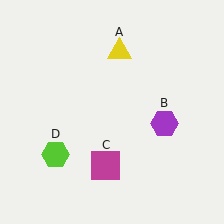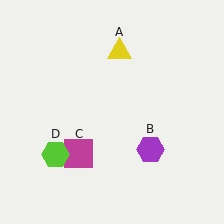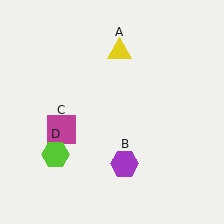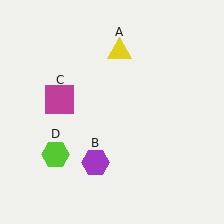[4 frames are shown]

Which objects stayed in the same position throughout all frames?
Yellow triangle (object A) and lime hexagon (object D) remained stationary.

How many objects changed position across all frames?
2 objects changed position: purple hexagon (object B), magenta square (object C).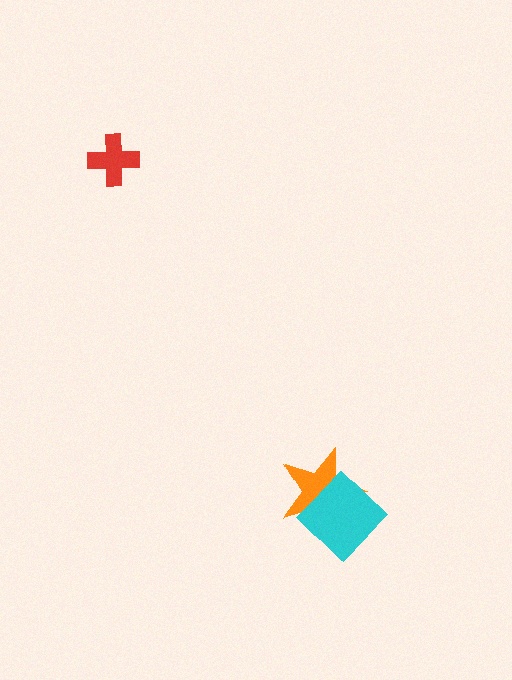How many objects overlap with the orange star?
1 object overlaps with the orange star.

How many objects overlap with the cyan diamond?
1 object overlaps with the cyan diamond.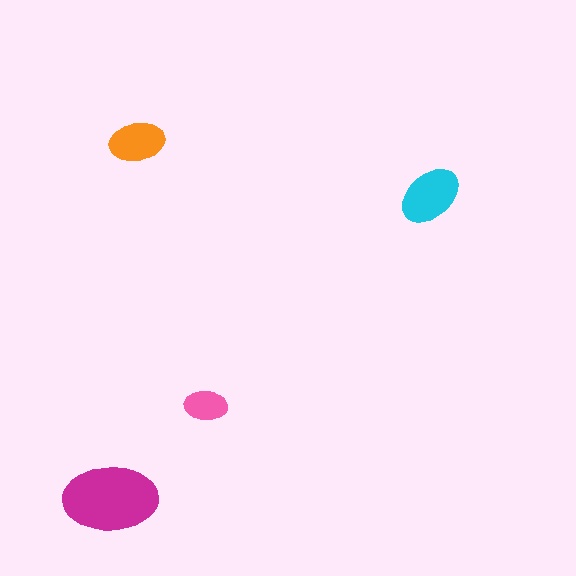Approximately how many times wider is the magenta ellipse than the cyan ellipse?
About 1.5 times wider.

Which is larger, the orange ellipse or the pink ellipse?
The orange one.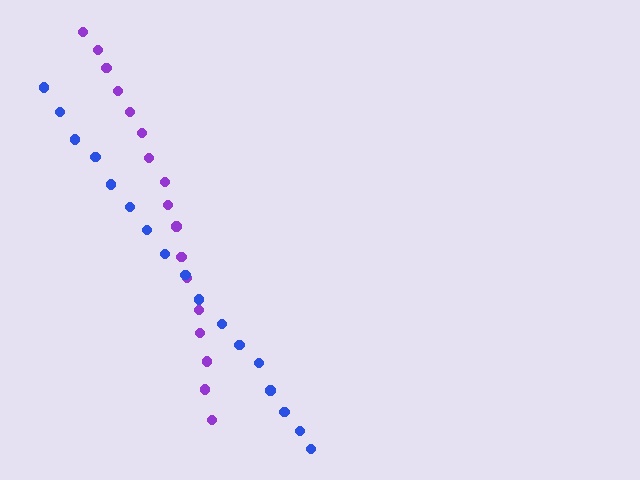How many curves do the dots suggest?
There are 2 distinct paths.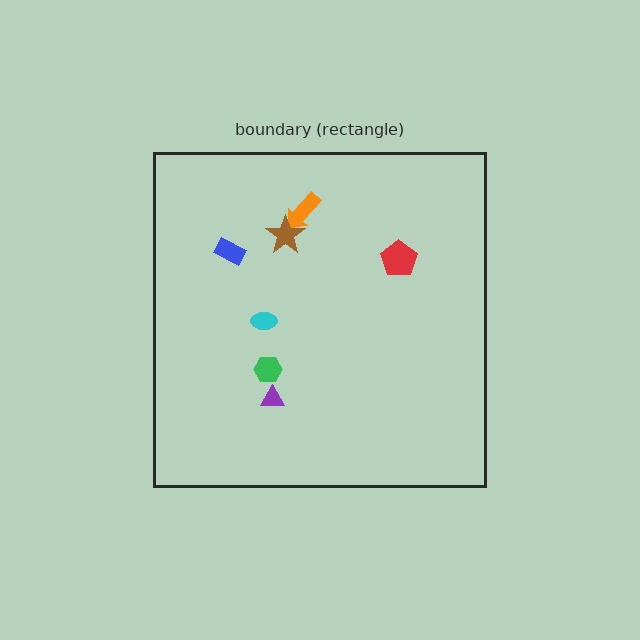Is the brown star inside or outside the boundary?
Inside.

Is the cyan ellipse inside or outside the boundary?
Inside.